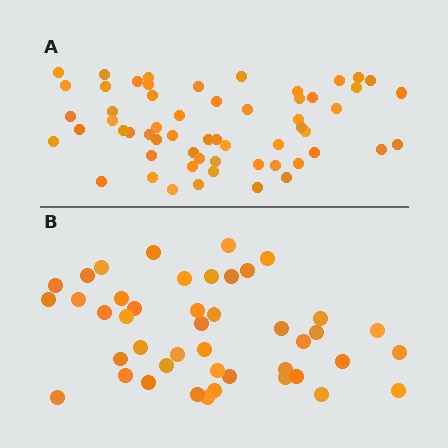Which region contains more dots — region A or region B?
Region A (the top region) has more dots.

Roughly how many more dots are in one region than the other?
Region A has approximately 15 more dots than region B.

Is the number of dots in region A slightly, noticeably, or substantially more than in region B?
Region A has noticeably more, but not dramatically so. The ratio is roughly 1.3 to 1.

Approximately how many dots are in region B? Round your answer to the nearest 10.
About 40 dots. (The exact count is 44, which rounds to 40.)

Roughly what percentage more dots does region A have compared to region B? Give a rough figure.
About 30% more.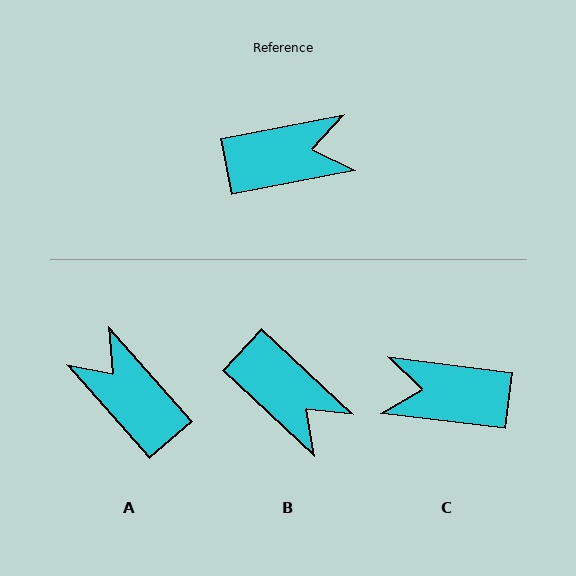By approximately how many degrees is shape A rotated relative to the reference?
Approximately 121 degrees counter-clockwise.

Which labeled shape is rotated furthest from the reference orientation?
C, about 162 degrees away.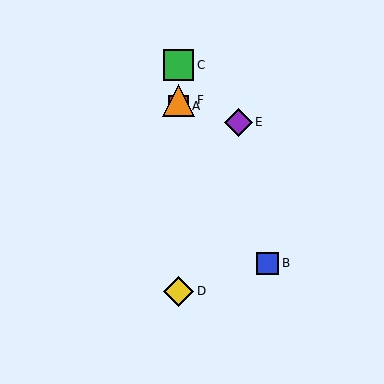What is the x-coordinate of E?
Object E is at x≈238.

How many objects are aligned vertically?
4 objects (A, C, D, F) are aligned vertically.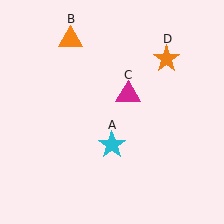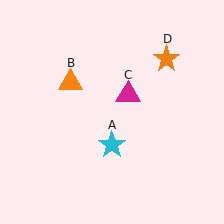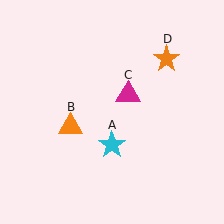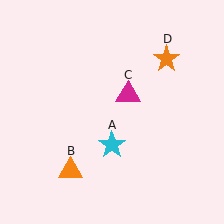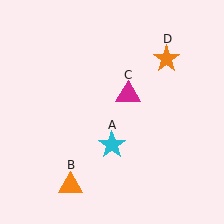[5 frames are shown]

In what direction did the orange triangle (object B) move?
The orange triangle (object B) moved down.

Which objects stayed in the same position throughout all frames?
Cyan star (object A) and magenta triangle (object C) and orange star (object D) remained stationary.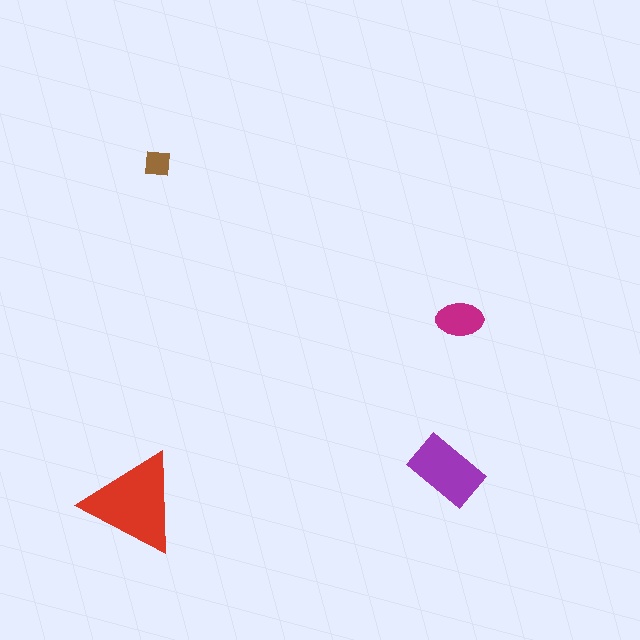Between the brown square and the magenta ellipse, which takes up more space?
The magenta ellipse.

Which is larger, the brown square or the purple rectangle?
The purple rectangle.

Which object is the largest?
The red triangle.